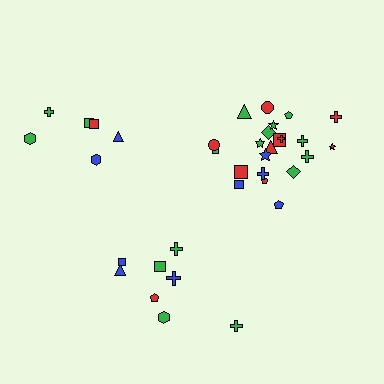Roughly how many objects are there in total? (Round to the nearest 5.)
Roughly 35 objects in total.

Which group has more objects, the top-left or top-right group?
The top-right group.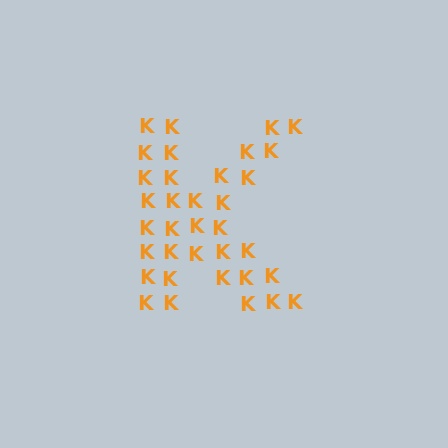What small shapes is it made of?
It is made of small letter K's.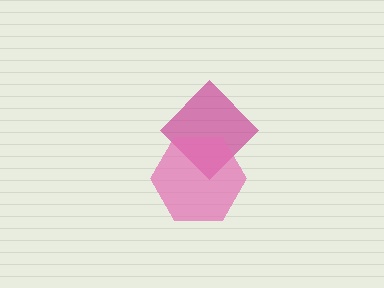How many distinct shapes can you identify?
There are 2 distinct shapes: a magenta diamond, a pink hexagon.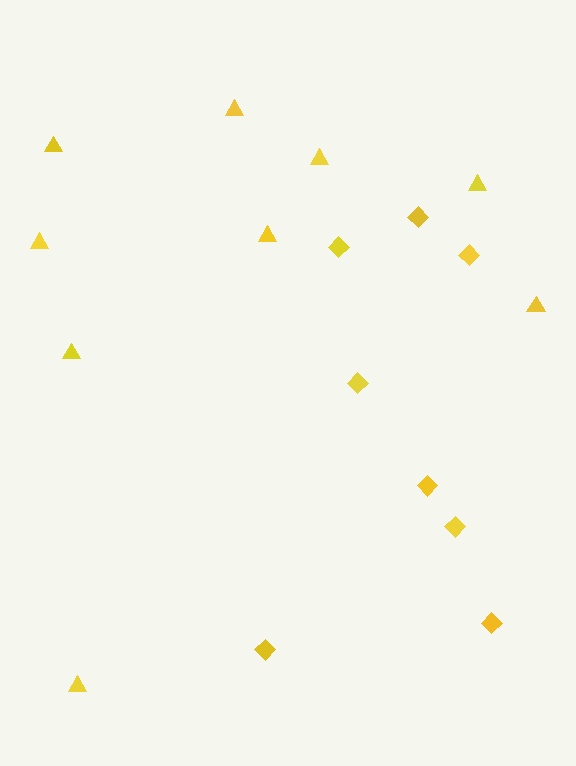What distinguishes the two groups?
There are 2 groups: one group of diamonds (8) and one group of triangles (9).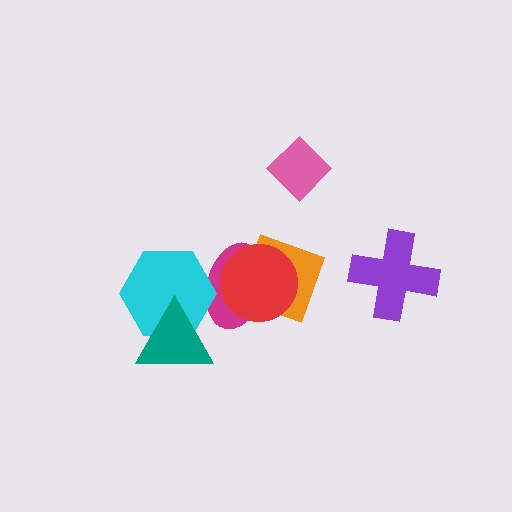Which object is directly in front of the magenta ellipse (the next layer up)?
The orange diamond is directly in front of the magenta ellipse.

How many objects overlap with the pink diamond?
0 objects overlap with the pink diamond.